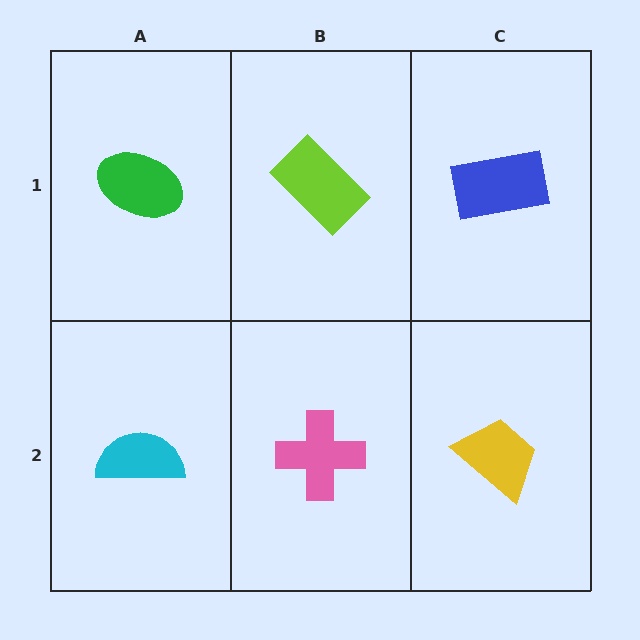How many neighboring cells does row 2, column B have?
3.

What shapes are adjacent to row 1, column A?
A cyan semicircle (row 2, column A), a lime rectangle (row 1, column B).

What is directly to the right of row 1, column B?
A blue rectangle.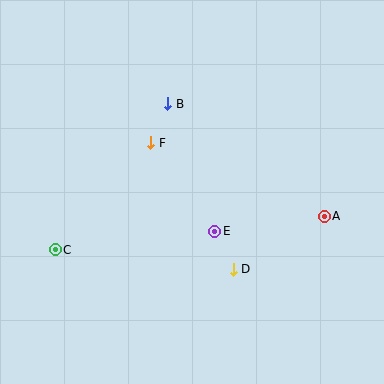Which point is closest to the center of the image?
Point E at (215, 231) is closest to the center.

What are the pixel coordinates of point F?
Point F is at (151, 143).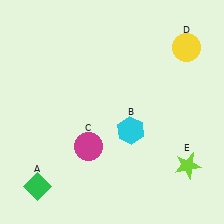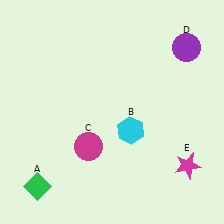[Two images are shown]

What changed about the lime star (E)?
In Image 1, E is lime. In Image 2, it changed to magenta.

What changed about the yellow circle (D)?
In Image 1, D is yellow. In Image 2, it changed to purple.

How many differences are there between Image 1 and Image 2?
There are 2 differences between the two images.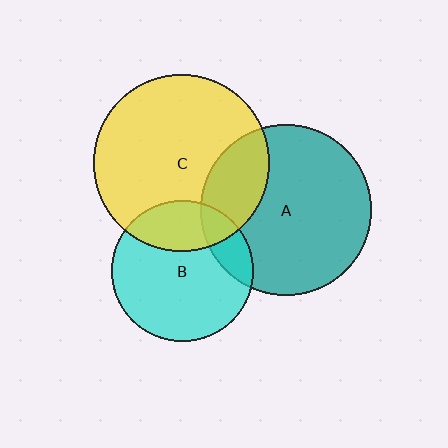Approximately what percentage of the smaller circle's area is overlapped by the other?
Approximately 25%.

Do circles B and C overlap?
Yes.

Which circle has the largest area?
Circle C (yellow).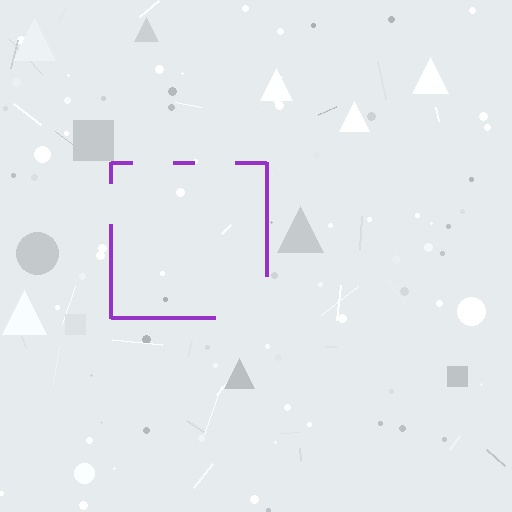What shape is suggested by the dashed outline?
The dashed outline suggests a square.